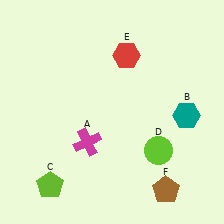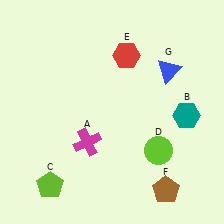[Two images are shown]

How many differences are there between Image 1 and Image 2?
There is 1 difference between the two images.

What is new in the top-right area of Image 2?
A blue triangle (G) was added in the top-right area of Image 2.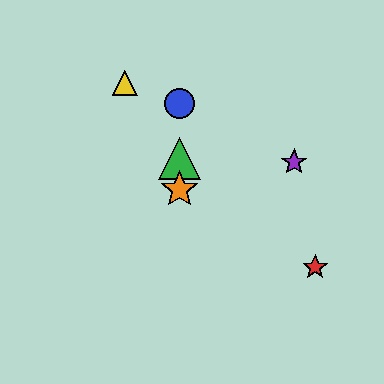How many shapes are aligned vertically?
3 shapes (the blue circle, the green triangle, the orange star) are aligned vertically.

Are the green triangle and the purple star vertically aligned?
No, the green triangle is at x≈179 and the purple star is at x≈294.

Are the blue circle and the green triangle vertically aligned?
Yes, both are at x≈179.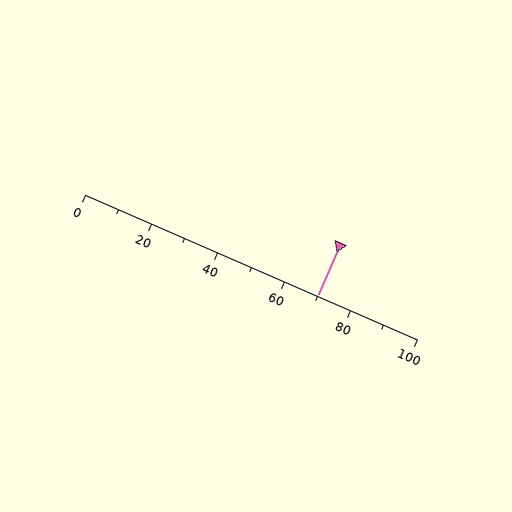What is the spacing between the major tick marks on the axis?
The major ticks are spaced 20 apart.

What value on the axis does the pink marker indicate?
The marker indicates approximately 70.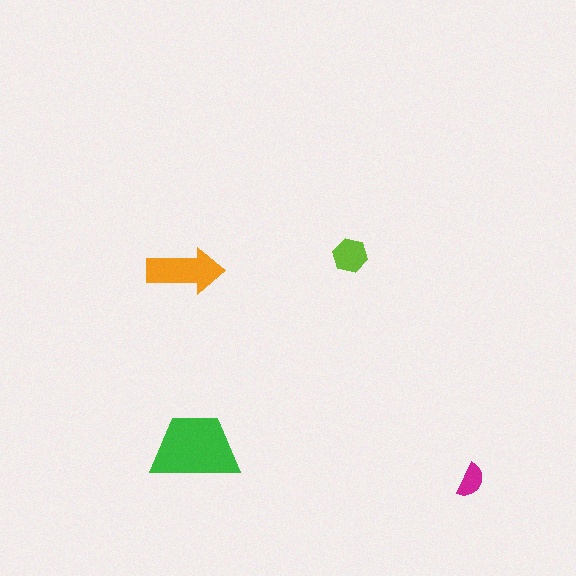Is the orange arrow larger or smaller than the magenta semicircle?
Larger.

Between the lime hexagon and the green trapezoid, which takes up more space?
The green trapezoid.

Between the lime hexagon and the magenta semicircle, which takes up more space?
The lime hexagon.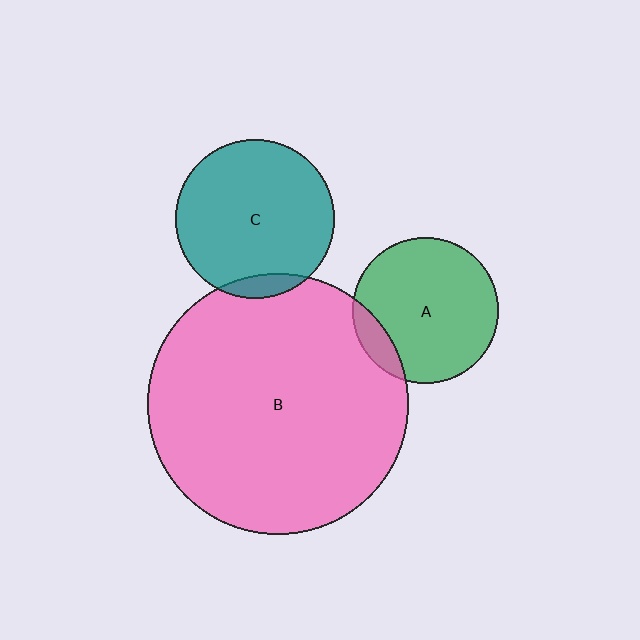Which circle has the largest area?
Circle B (pink).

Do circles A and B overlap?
Yes.